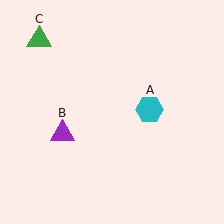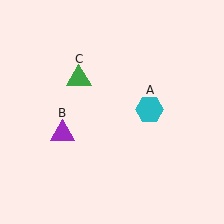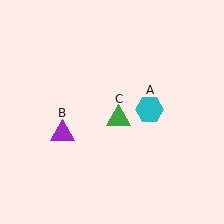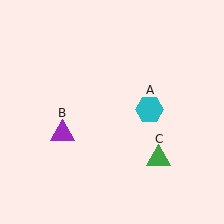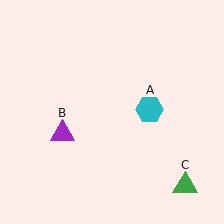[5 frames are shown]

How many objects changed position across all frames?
1 object changed position: green triangle (object C).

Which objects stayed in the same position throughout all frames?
Cyan hexagon (object A) and purple triangle (object B) remained stationary.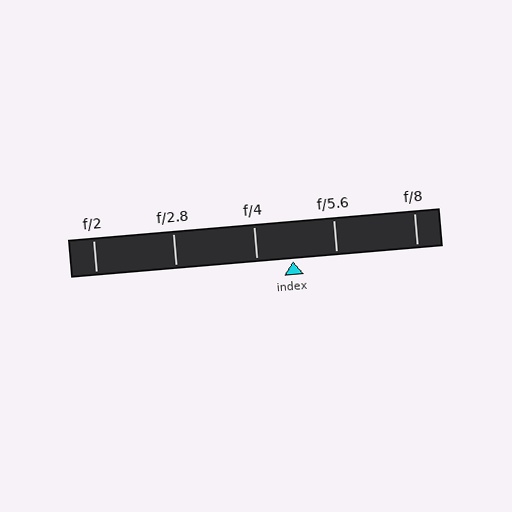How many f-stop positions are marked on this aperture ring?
There are 5 f-stop positions marked.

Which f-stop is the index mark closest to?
The index mark is closest to f/4.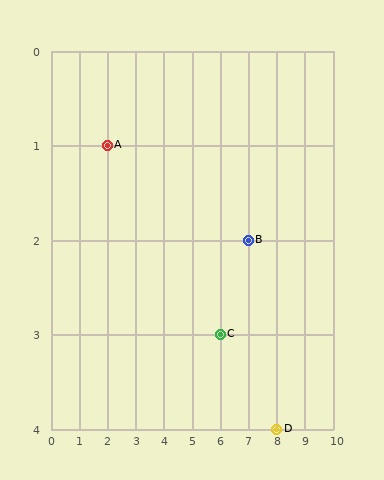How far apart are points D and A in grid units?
Points D and A are 6 columns and 3 rows apart (about 6.7 grid units diagonally).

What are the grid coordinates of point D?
Point D is at grid coordinates (8, 4).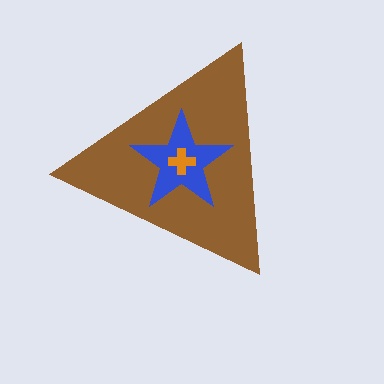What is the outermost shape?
The brown triangle.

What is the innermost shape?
The orange cross.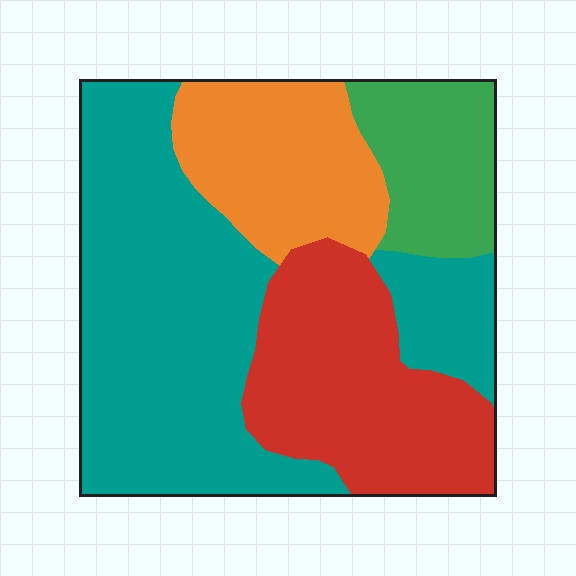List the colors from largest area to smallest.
From largest to smallest: teal, red, orange, green.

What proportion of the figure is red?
Red covers about 25% of the figure.